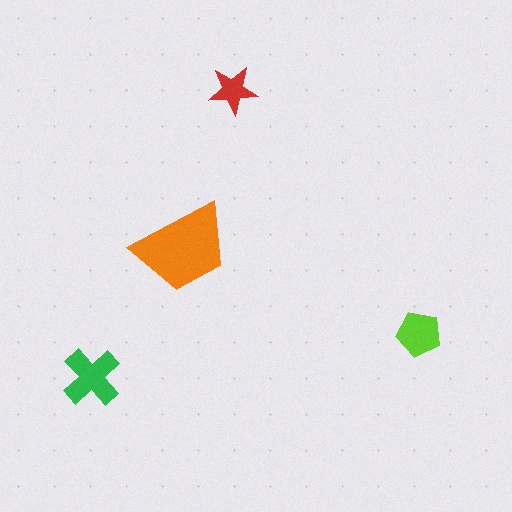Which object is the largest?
The orange trapezoid.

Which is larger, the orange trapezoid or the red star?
The orange trapezoid.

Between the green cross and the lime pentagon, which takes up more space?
The green cross.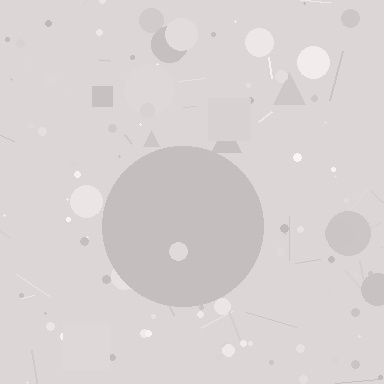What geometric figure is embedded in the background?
A circle is embedded in the background.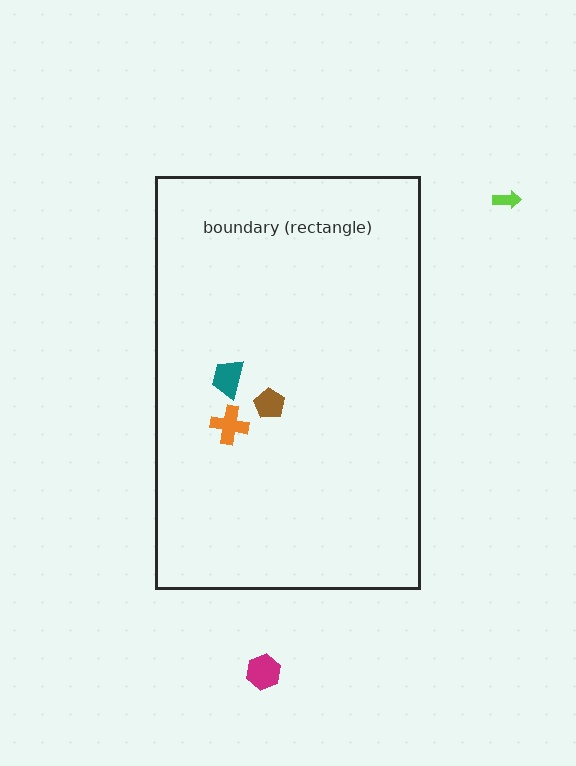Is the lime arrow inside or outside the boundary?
Outside.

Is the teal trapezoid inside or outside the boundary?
Inside.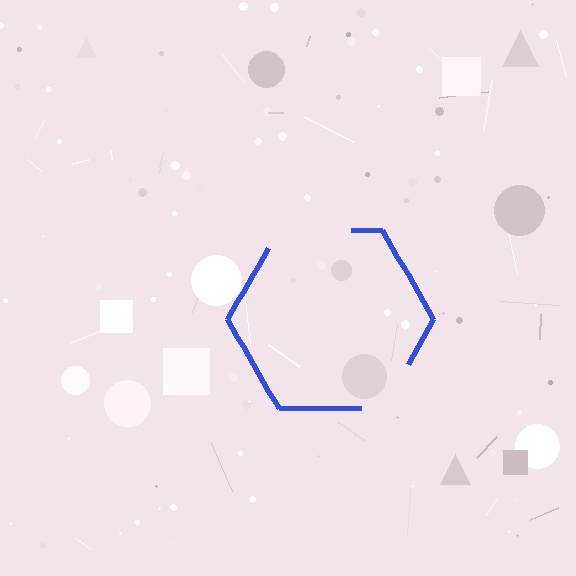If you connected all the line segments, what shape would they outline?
They would outline a hexagon.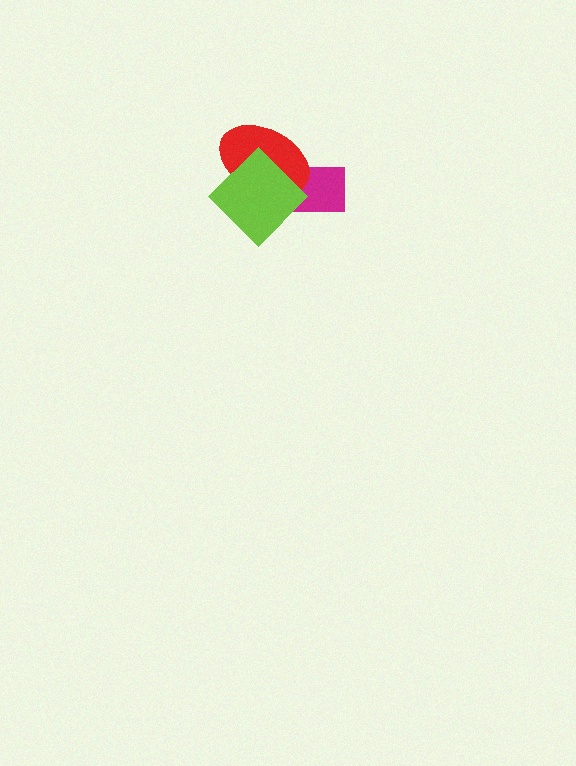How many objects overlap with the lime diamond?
2 objects overlap with the lime diamond.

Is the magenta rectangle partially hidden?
Yes, it is partially covered by another shape.